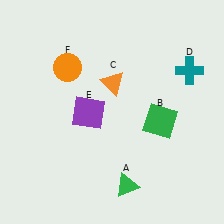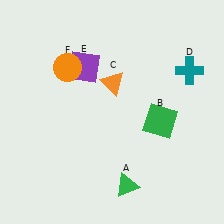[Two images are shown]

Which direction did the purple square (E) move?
The purple square (E) moved up.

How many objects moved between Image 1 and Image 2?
1 object moved between the two images.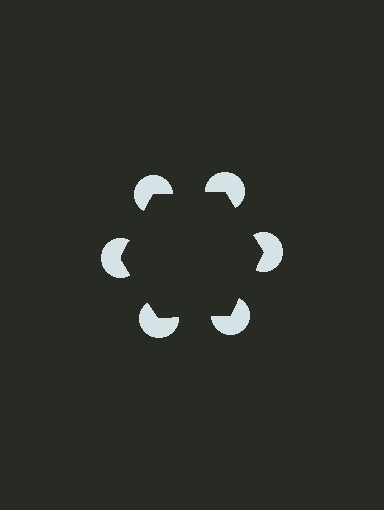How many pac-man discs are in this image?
There are 6 — one at each vertex of the illusory hexagon.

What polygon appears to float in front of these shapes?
An illusory hexagon — its edges are inferred from the aligned wedge cuts in the pac-man discs, not physically drawn.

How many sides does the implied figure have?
6 sides.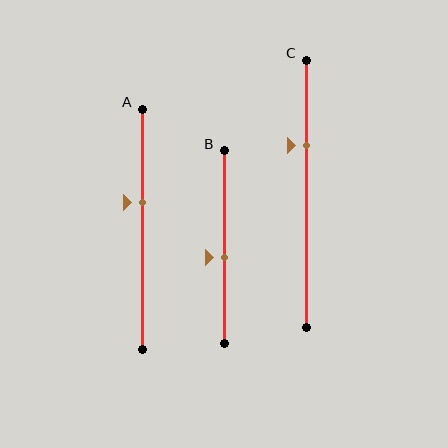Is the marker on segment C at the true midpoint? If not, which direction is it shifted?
No, the marker on segment C is shifted upward by about 18% of the segment length.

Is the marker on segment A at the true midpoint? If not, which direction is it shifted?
No, the marker on segment A is shifted upward by about 11% of the segment length.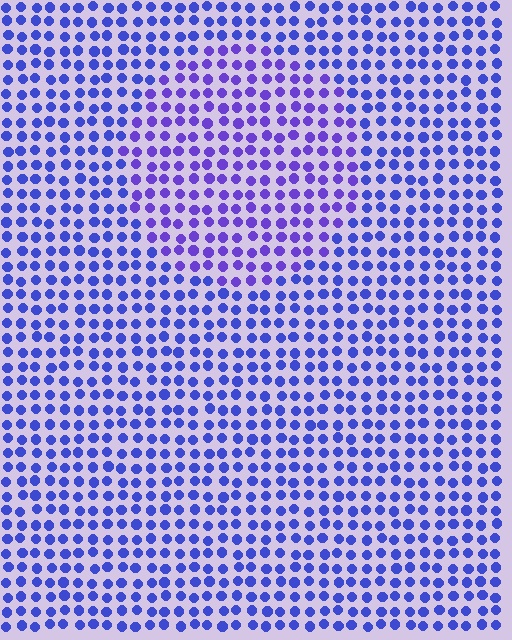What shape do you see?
I see a circle.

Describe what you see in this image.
The image is filled with small blue elements in a uniform arrangement. A circle-shaped region is visible where the elements are tinted to a slightly different hue, forming a subtle color boundary.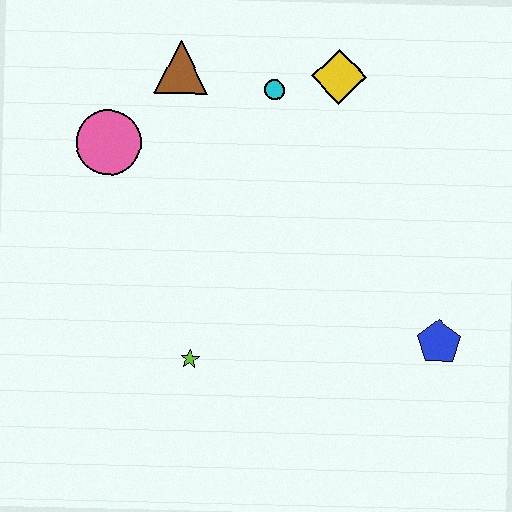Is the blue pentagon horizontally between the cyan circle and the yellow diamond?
No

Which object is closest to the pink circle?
The brown triangle is closest to the pink circle.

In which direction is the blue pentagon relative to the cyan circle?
The blue pentagon is below the cyan circle.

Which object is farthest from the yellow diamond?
The lime star is farthest from the yellow diamond.